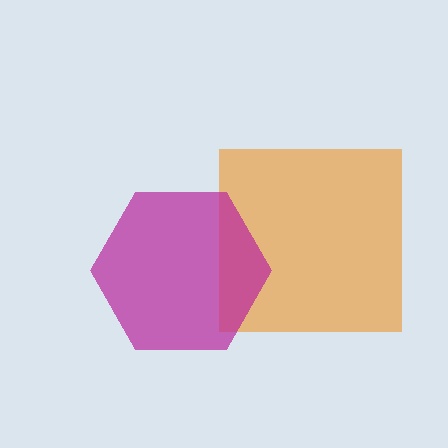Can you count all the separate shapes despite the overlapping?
Yes, there are 2 separate shapes.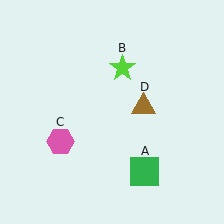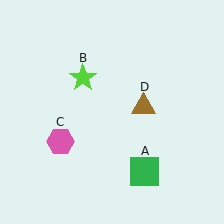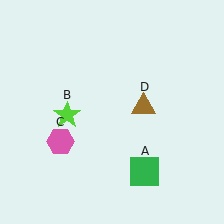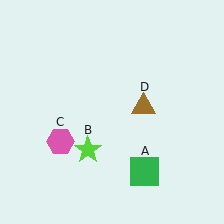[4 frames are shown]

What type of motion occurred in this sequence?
The lime star (object B) rotated counterclockwise around the center of the scene.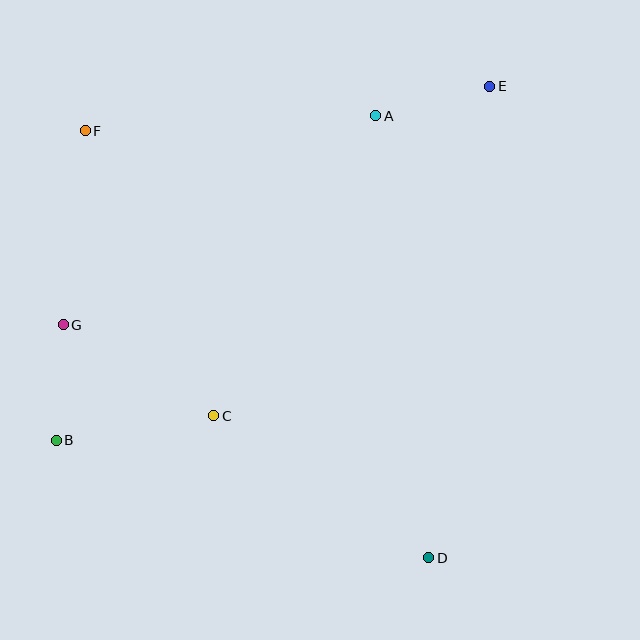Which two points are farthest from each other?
Points B and E are farthest from each other.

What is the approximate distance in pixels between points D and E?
The distance between D and E is approximately 475 pixels.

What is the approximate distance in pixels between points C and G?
The distance between C and G is approximately 176 pixels.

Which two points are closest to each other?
Points B and G are closest to each other.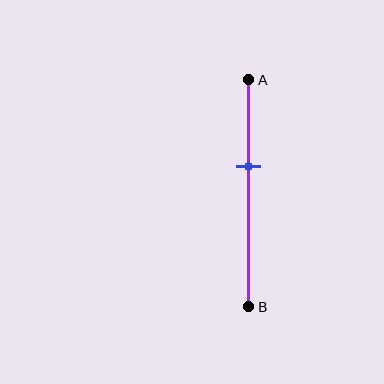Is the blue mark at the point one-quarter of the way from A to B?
No, the mark is at about 40% from A, not at the 25% one-quarter point.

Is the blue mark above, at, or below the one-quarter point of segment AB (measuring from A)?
The blue mark is below the one-quarter point of segment AB.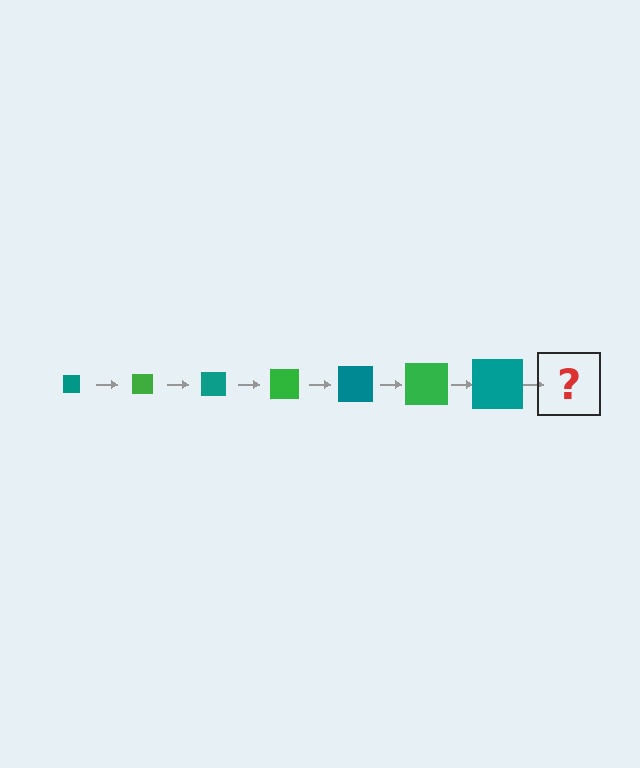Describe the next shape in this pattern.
It should be a green square, larger than the previous one.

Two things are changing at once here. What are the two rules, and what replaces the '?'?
The two rules are that the square grows larger each step and the color cycles through teal and green. The '?' should be a green square, larger than the previous one.